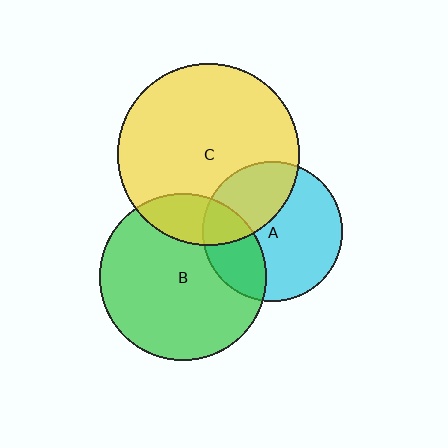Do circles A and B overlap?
Yes.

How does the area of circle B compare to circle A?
Approximately 1.4 times.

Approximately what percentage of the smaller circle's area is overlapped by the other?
Approximately 30%.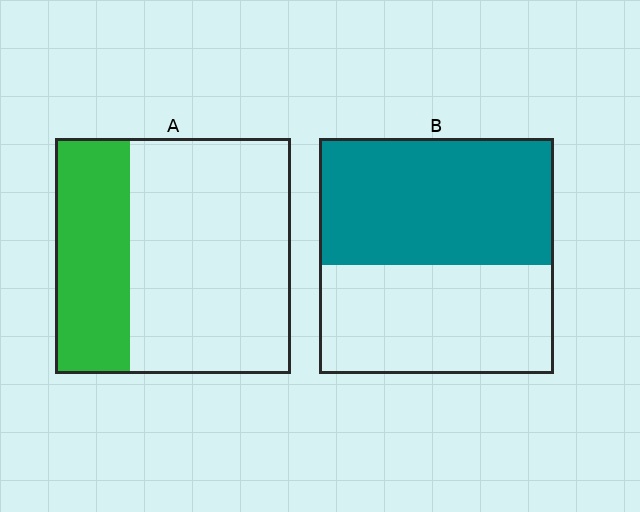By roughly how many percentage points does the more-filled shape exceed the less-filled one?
By roughly 20 percentage points (B over A).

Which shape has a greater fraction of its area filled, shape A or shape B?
Shape B.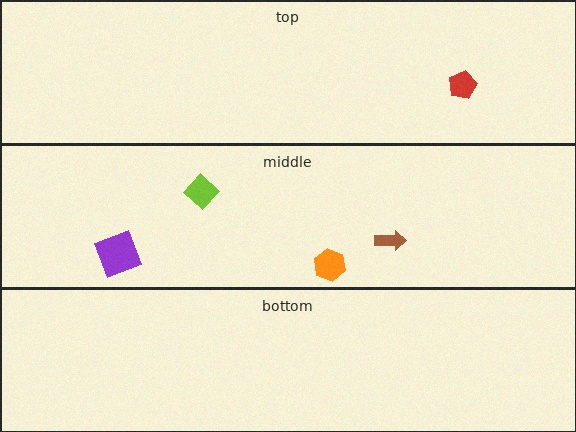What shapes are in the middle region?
The lime diamond, the purple square, the brown arrow, the orange hexagon.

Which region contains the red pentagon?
The top region.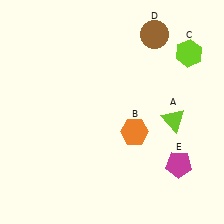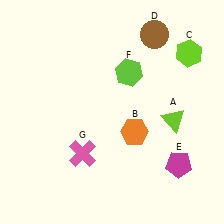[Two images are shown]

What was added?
A lime hexagon (F), a pink cross (G) were added in Image 2.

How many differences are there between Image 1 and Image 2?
There are 2 differences between the two images.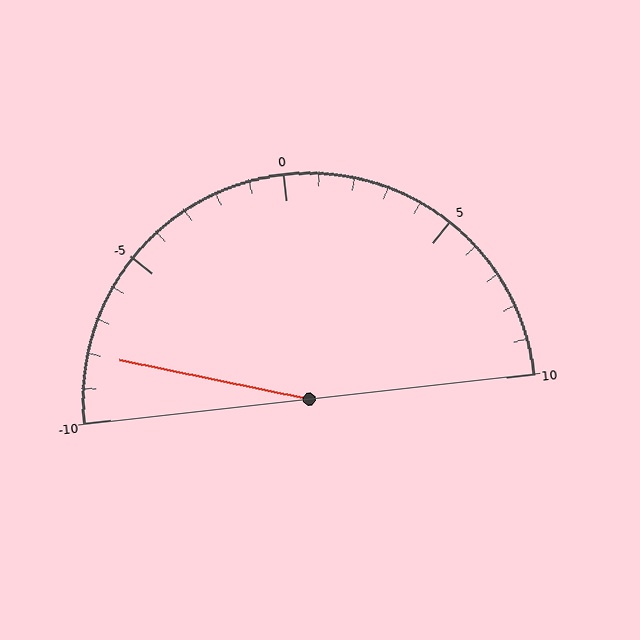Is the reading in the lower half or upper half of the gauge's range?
The reading is in the lower half of the range (-10 to 10).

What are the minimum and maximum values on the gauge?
The gauge ranges from -10 to 10.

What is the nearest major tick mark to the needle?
The nearest major tick mark is -10.